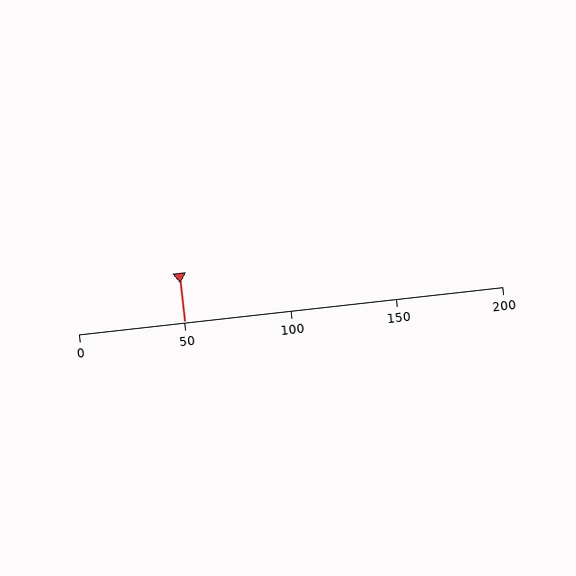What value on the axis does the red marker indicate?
The marker indicates approximately 50.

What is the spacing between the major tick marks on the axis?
The major ticks are spaced 50 apart.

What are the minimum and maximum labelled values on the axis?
The axis runs from 0 to 200.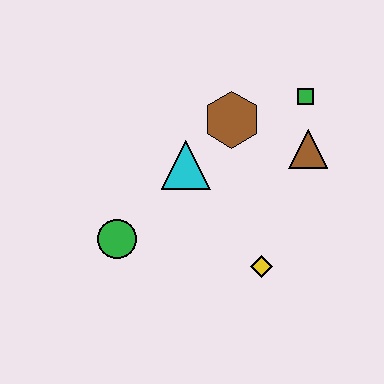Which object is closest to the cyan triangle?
The brown hexagon is closest to the cyan triangle.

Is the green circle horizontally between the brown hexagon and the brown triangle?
No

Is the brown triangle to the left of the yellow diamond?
No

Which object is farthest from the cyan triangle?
The green square is farthest from the cyan triangle.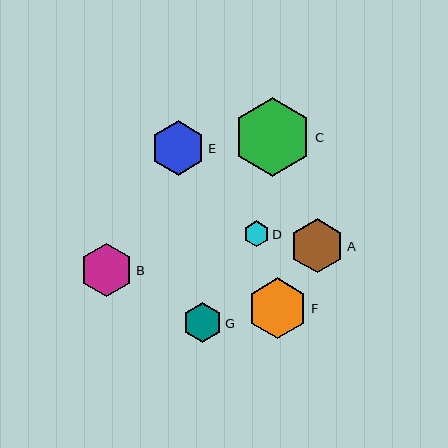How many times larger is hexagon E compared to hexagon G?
Hexagon E is approximately 1.4 times the size of hexagon G.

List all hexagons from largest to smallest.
From largest to smallest: C, F, E, A, B, G, D.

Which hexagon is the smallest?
Hexagon D is the smallest with a size of approximately 26 pixels.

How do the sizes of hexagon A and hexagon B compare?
Hexagon A and hexagon B are approximately the same size.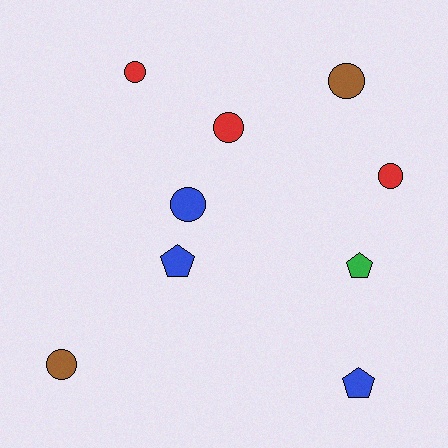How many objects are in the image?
There are 9 objects.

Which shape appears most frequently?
Circle, with 6 objects.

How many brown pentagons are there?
There are no brown pentagons.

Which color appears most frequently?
Red, with 3 objects.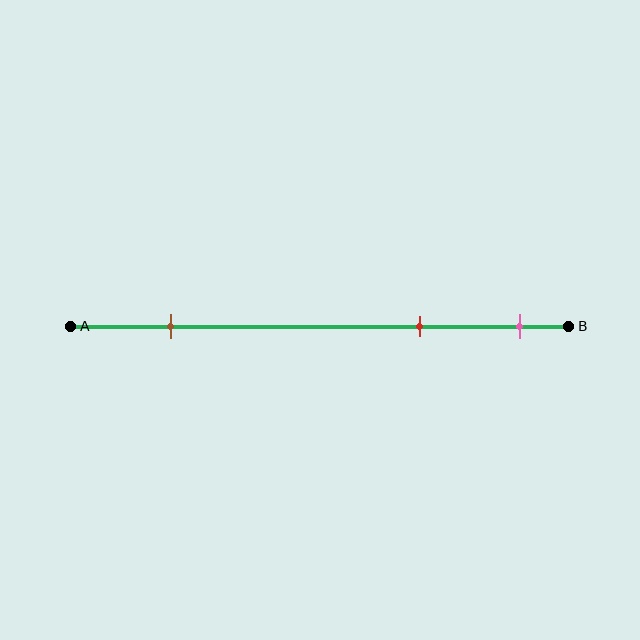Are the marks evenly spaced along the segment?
No, the marks are not evenly spaced.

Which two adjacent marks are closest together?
The red and pink marks are the closest adjacent pair.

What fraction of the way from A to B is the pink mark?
The pink mark is approximately 90% (0.9) of the way from A to B.